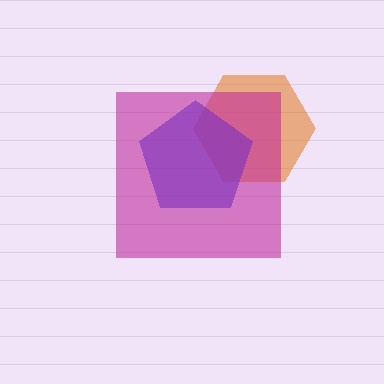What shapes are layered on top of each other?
The layered shapes are: an orange hexagon, a blue pentagon, a magenta square.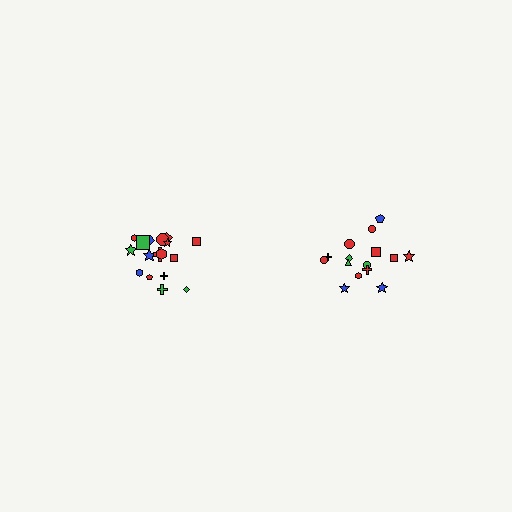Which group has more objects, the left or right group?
The left group.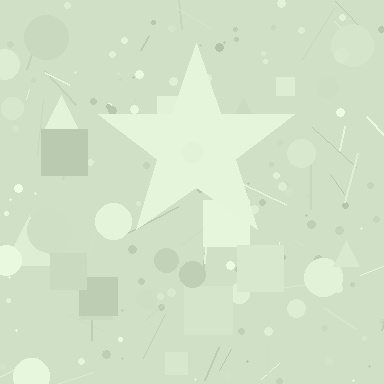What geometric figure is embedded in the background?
A star is embedded in the background.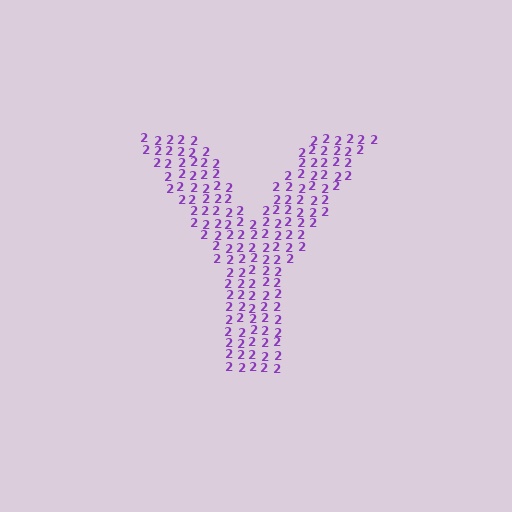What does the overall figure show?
The overall figure shows the letter Y.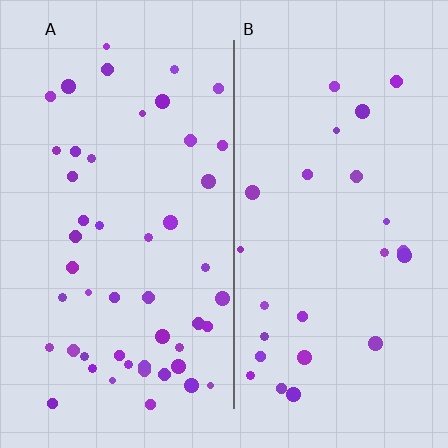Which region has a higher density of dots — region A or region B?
A (the left).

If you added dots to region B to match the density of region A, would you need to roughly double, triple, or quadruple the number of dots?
Approximately double.